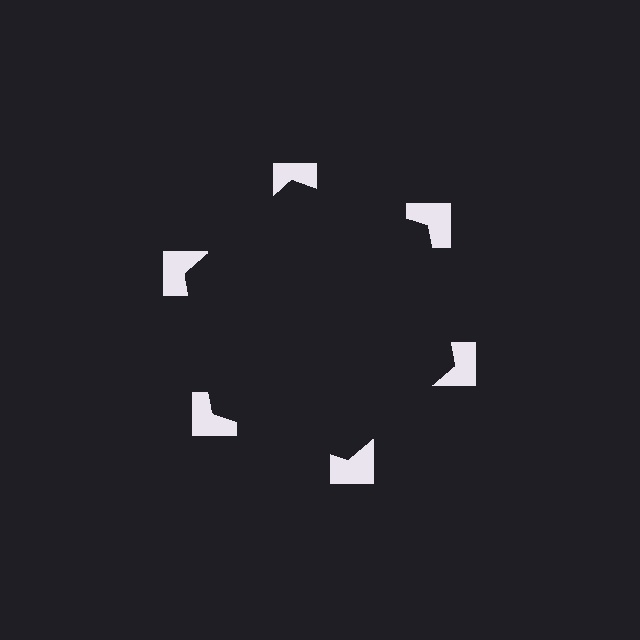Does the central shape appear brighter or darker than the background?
It typically appears slightly darker than the background, even though no actual brightness change is drawn.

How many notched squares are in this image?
There are 6 — one at each vertex of the illusory hexagon.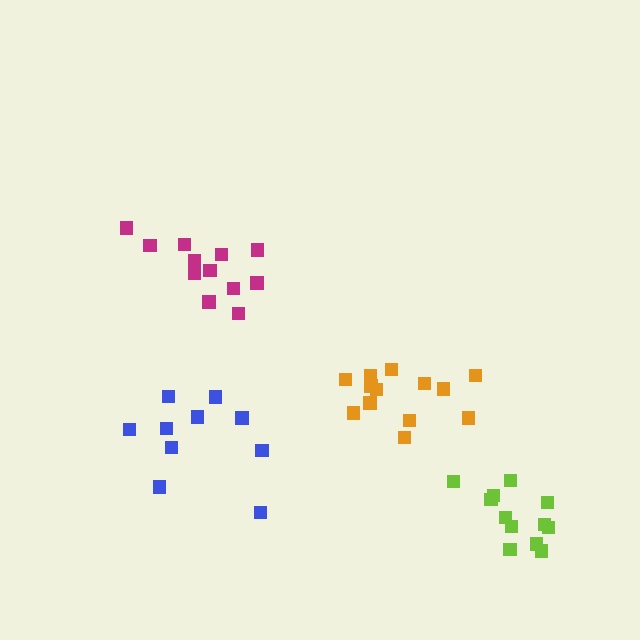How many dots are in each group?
Group 1: 13 dots, Group 2: 10 dots, Group 3: 12 dots, Group 4: 12 dots (47 total).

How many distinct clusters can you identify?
There are 4 distinct clusters.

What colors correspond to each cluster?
The clusters are colored: orange, blue, magenta, lime.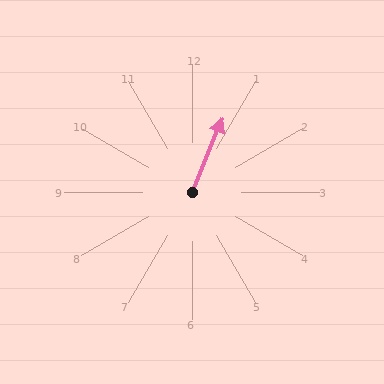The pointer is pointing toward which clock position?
Roughly 1 o'clock.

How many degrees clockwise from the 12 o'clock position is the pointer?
Approximately 22 degrees.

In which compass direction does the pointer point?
North.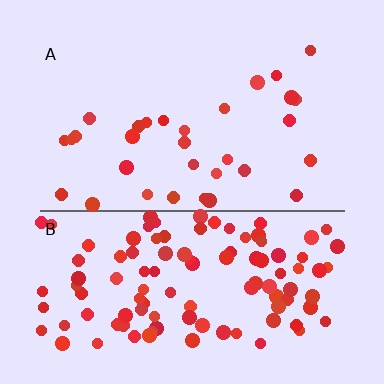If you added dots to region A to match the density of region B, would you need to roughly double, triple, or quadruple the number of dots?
Approximately quadruple.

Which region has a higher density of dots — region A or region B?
B (the bottom).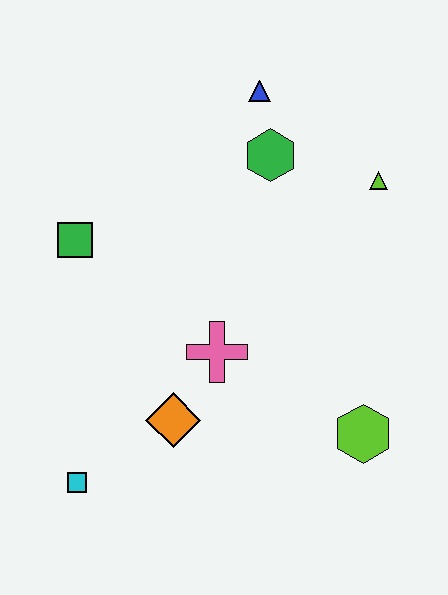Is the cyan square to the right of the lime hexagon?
No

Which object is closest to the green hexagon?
The blue triangle is closest to the green hexagon.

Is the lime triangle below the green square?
No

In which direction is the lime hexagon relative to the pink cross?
The lime hexagon is to the right of the pink cross.